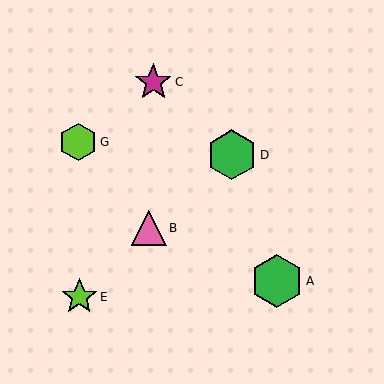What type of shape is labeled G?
Shape G is a lime hexagon.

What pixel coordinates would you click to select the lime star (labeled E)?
Click at (79, 297) to select the lime star E.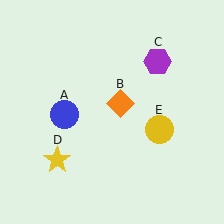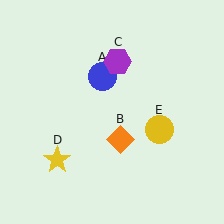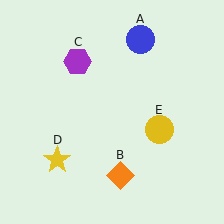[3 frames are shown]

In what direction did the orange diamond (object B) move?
The orange diamond (object B) moved down.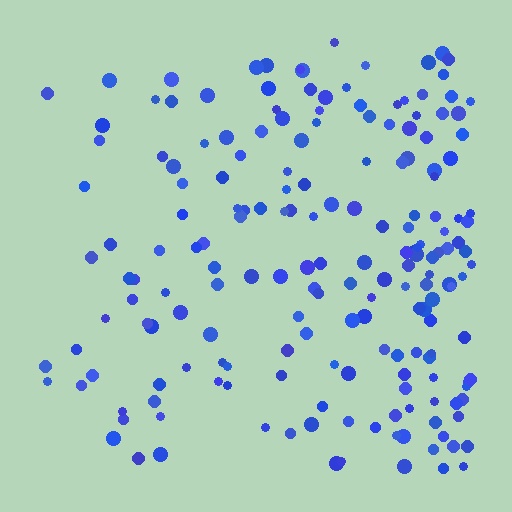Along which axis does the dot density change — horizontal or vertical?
Horizontal.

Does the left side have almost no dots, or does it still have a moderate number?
Still a moderate number, just noticeably fewer than the right.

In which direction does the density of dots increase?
From left to right, with the right side densest.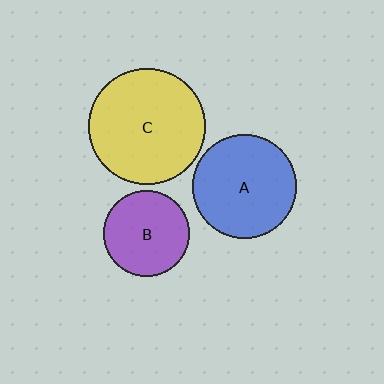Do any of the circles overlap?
No, none of the circles overlap.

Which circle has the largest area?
Circle C (yellow).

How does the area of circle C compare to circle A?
Approximately 1.3 times.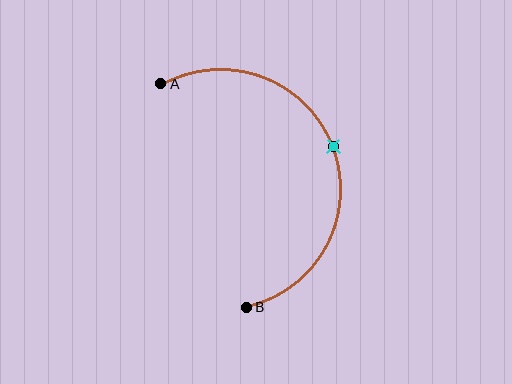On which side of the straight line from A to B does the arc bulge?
The arc bulges to the right of the straight line connecting A and B.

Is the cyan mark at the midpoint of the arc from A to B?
Yes. The cyan mark lies on the arc at equal arc-length from both A and B — it is the arc midpoint.